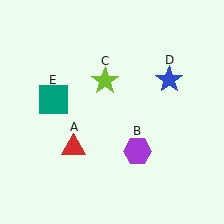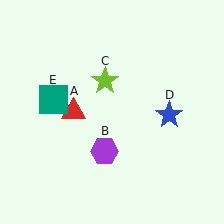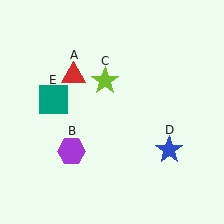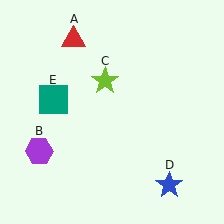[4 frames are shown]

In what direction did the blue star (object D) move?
The blue star (object D) moved down.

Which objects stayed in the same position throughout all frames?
Lime star (object C) and teal square (object E) remained stationary.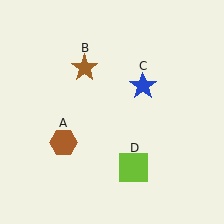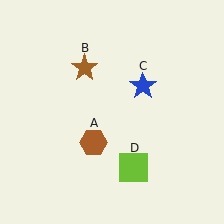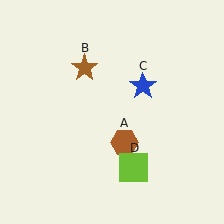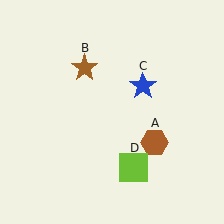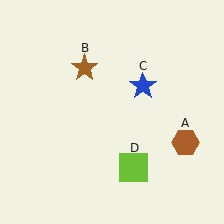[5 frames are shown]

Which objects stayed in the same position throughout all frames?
Brown star (object B) and blue star (object C) and lime square (object D) remained stationary.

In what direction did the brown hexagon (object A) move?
The brown hexagon (object A) moved right.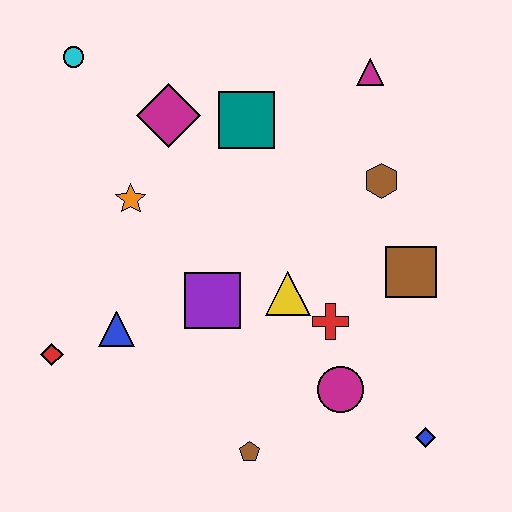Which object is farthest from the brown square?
The cyan circle is farthest from the brown square.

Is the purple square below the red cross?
No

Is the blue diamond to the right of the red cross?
Yes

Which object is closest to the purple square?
The yellow triangle is closest to the purple square.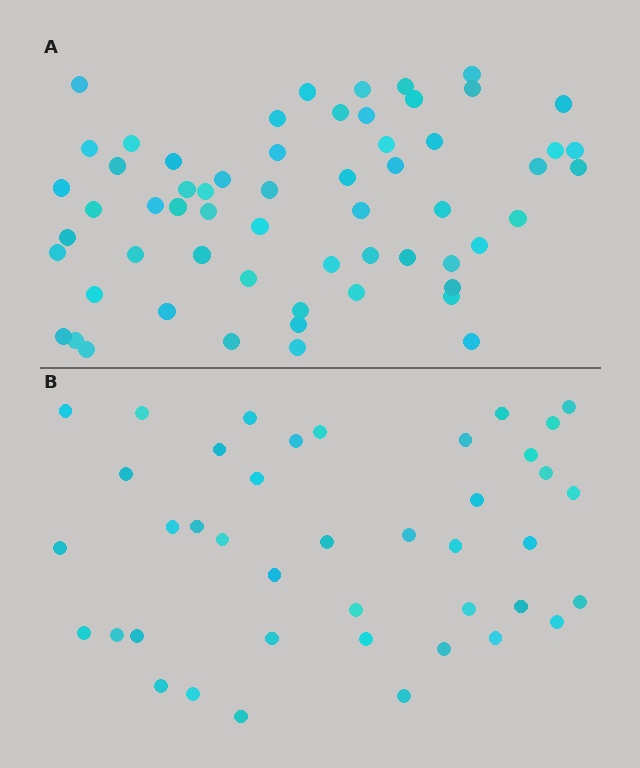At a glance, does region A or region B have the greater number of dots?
Region A (the top region) has more dots.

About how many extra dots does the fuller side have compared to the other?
Region A has approximately 20 more dots than region B.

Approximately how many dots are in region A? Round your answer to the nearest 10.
About 60 dots.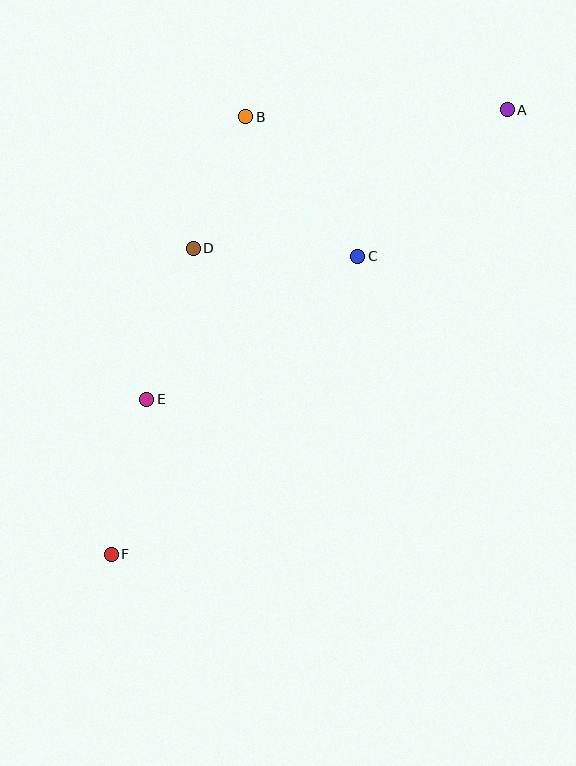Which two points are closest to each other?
Points B and D are closest to each other.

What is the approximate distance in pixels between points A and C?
The distance between A and C is approximately 209 pixels.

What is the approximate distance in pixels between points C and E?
The distance between C and E is approximately 255 pixels.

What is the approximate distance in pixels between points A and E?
The distance between A and E is approximately 462 pixels.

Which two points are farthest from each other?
Points A and F are farthest from each other.